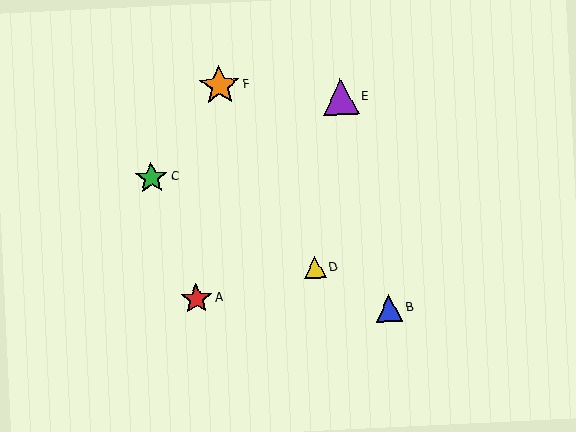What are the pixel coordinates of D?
Object D is at (315, 267).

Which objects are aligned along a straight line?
Objects B, C, D are aligned along a straight line.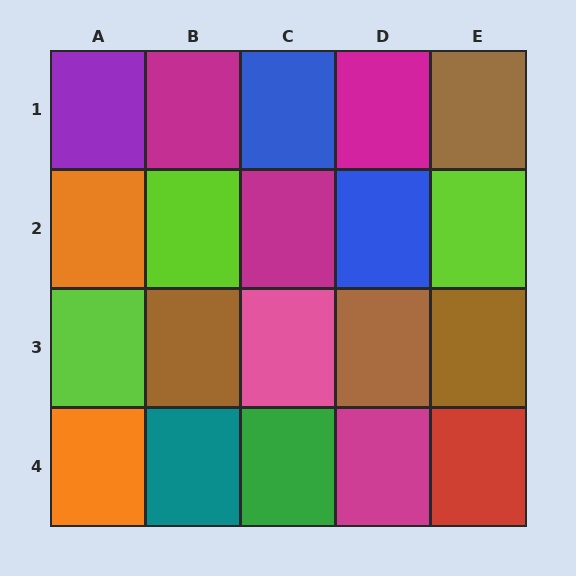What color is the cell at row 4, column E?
Red.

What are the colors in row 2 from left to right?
Orange, lime, magenta, blue, lime.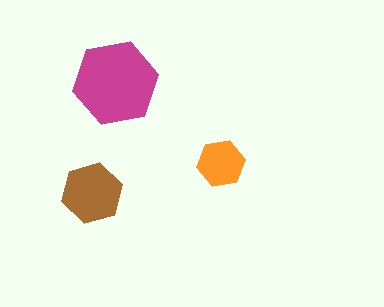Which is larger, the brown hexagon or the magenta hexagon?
The magenta one.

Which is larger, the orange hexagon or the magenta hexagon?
The magenta one.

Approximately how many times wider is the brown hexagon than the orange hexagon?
About 1.5 times wider.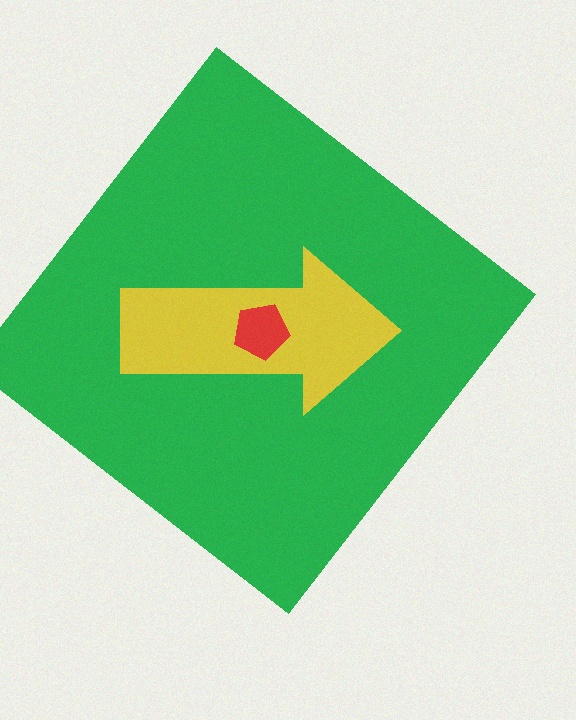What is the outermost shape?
The green diamond.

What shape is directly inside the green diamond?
The yellow arrow.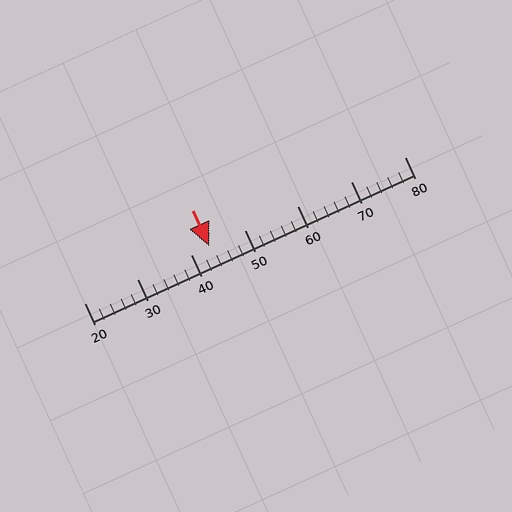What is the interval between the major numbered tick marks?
The major tick marks are spaced 10 units apart.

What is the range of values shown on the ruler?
The ruler shows values from 20 to 80.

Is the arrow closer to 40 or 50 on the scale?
The arrow is closer to 40.